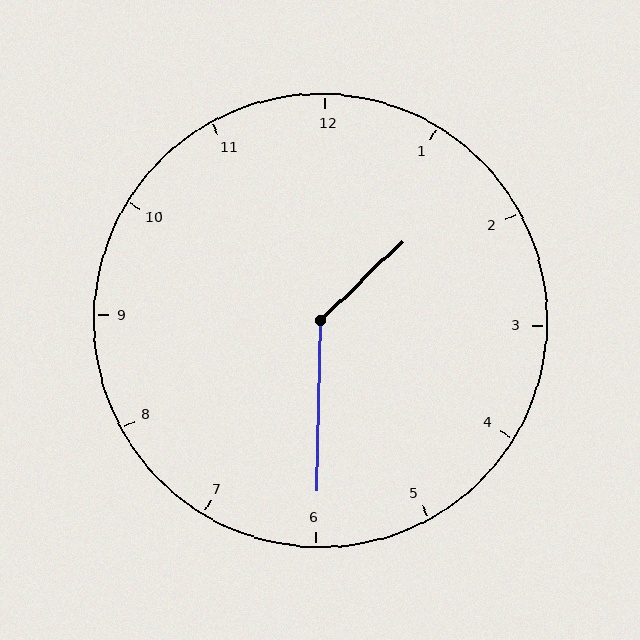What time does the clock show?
1:30.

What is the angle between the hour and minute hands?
Approximately 135 degrees.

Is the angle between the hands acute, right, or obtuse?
It is obtuse.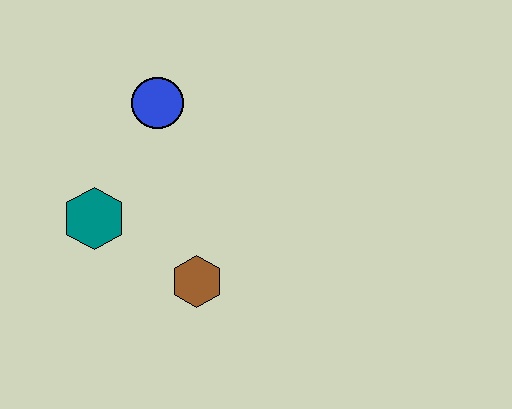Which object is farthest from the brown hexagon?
The blue circle is farthest from the brown hexagon.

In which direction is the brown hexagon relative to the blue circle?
The brown hexagon is below the blue circle.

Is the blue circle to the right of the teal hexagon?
Yes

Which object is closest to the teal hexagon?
The brown hexagon is closest to the teal hexagon.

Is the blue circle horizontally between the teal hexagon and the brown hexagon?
Yes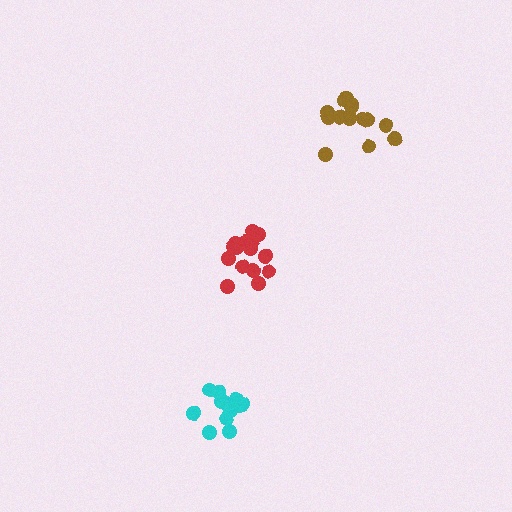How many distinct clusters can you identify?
There are 3 distinct clusters.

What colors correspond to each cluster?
The clusters are colored: red, brown, cyan.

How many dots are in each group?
Group 1: 16 dots, Group 2: 16 dots, Group 3: 12 dots (44 total).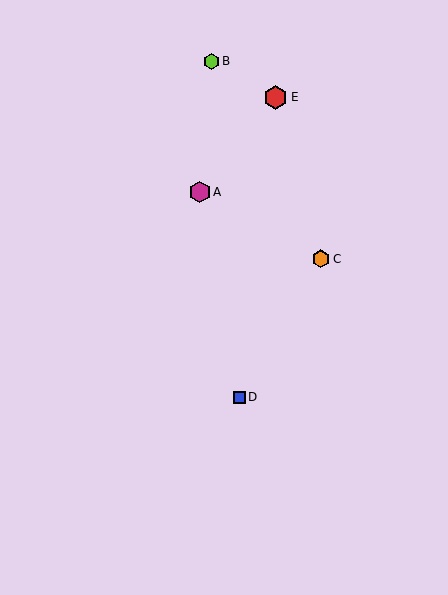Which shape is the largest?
The red hexagon (labeled E) is the largest.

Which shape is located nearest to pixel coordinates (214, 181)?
The magenta hexagon (labeled A) at (200, 192) is nearest to that location.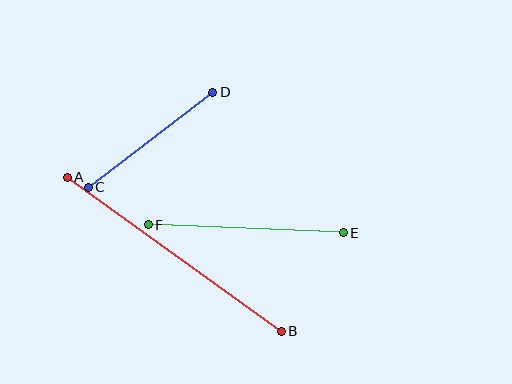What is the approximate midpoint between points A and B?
The midpoint is at approximately (174, 254) pixels.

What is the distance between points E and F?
The distance is approximately 195 pixels.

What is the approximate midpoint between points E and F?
The midpoint is at approximately (246, 229) pixels.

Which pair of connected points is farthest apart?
Points A and B are farthest apart.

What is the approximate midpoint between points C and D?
The midpoint is at approximately (151, 140) pixels.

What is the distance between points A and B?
The distance is approximately 263 pixels.